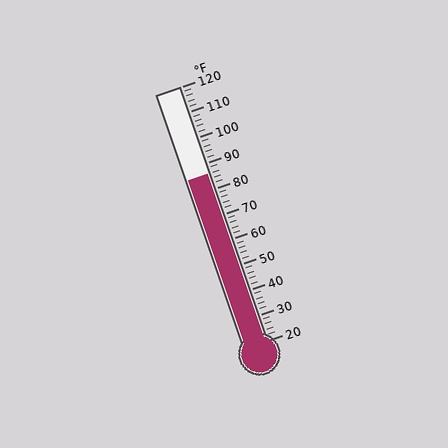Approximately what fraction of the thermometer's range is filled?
The thermometer is filled to approximately 65% of its range.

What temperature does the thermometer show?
The thermometer shows approximately 86°F.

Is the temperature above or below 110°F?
The temperature is below 110°F.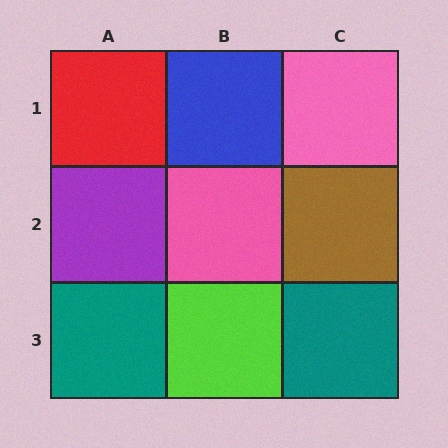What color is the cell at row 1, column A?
Red.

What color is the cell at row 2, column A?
Purple.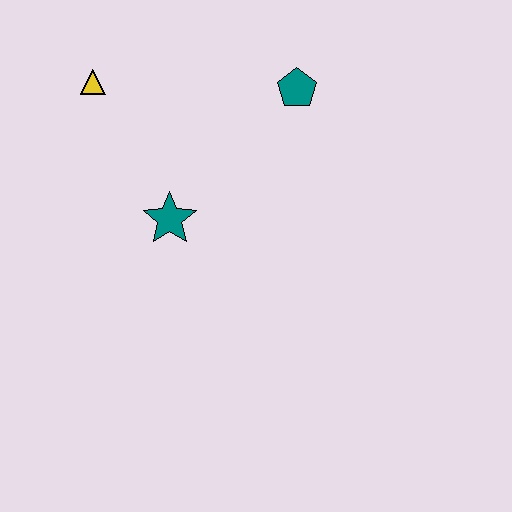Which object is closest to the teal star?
The yellow triangle is closest to the teal star.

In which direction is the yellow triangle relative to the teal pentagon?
The yellow triangle is to the left of the teal pentagon.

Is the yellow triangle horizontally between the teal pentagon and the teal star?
No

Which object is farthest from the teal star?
The teal pentagon is farthest from the teal star.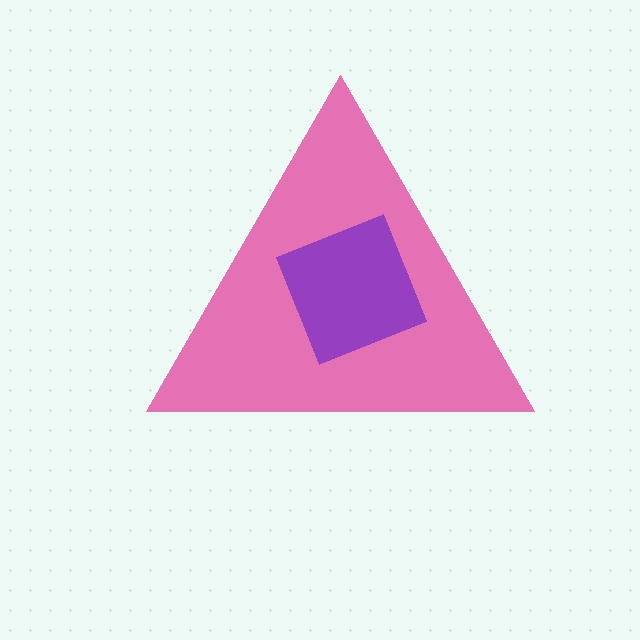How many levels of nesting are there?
2.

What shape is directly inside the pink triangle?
The purple diamond.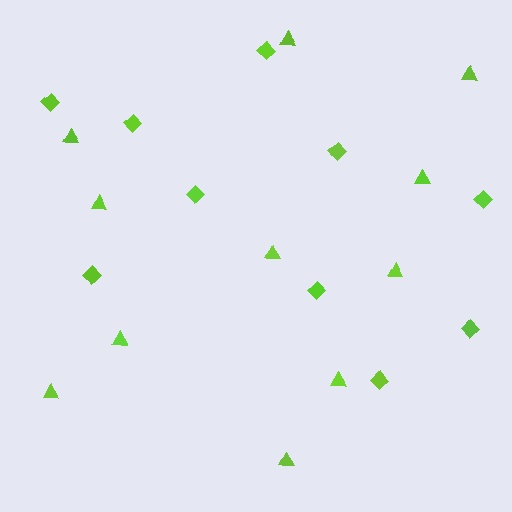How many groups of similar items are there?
There are 2 groups: one group of diamonds (10) and one group of triangles (11).